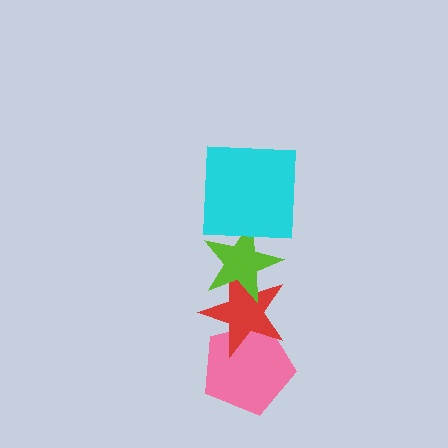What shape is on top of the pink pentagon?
The red star is on top of the pink pentagon.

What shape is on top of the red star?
The lime star is on top of the red star.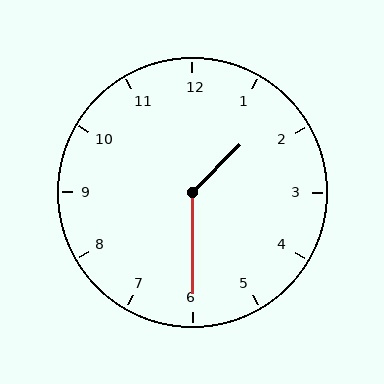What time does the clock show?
1:30.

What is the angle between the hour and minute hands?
Approximately 135 degrees.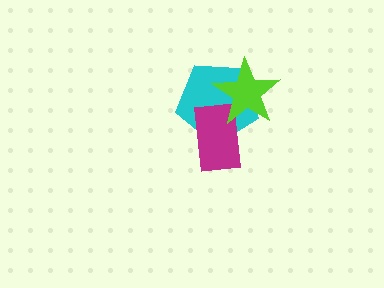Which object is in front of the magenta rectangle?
The lime star is in front of the magenta rectangle.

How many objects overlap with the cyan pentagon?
2 objects overlap with the cyan pentagon.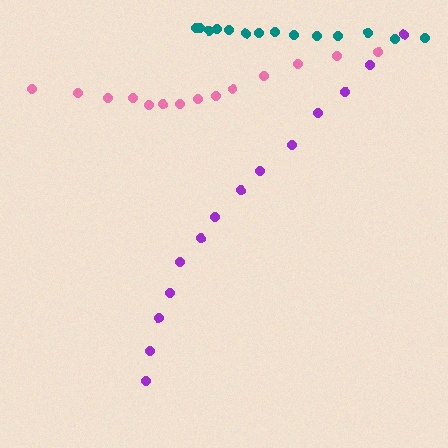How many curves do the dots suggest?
There are 3 distinct paths.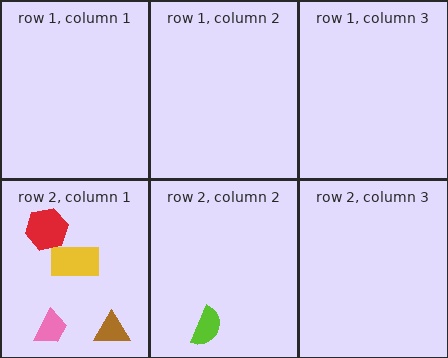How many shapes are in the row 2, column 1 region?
4.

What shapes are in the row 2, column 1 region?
The brown triangle, the yellow rectangle, the pink trapezoid, the red hexagon.